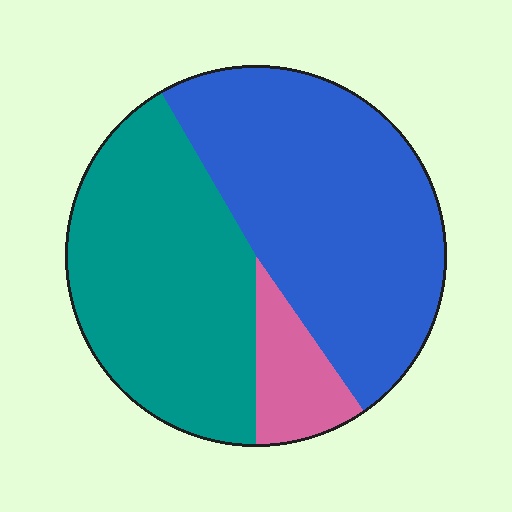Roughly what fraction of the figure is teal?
Teal covers around 40% of the figure.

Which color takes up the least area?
Pink, at roughly 10%.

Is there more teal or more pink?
Teal.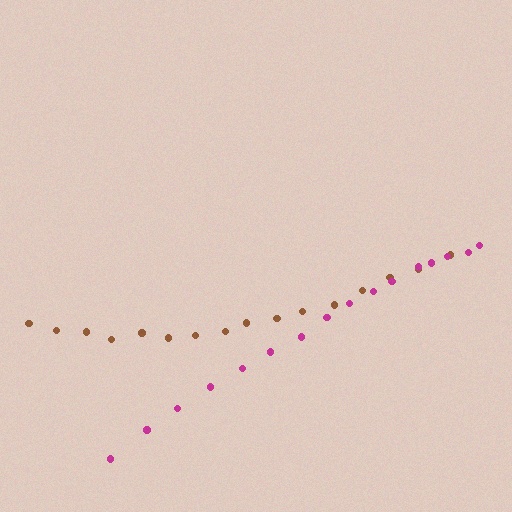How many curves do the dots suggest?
There are 2 distinct paths.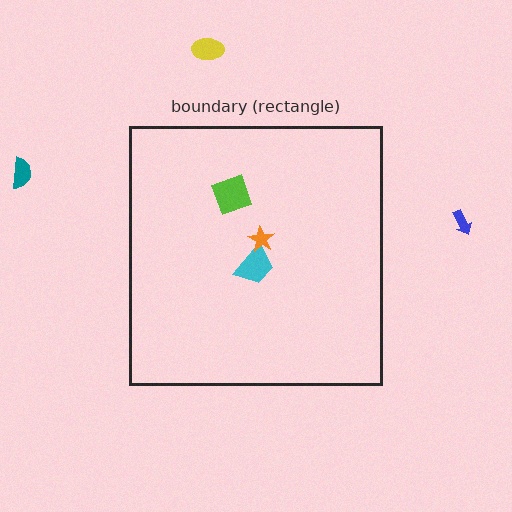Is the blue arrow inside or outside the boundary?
Outside.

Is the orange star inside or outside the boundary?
Inside.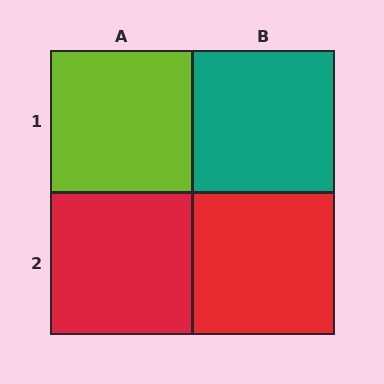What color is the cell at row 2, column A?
Red.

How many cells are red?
2 cells are red.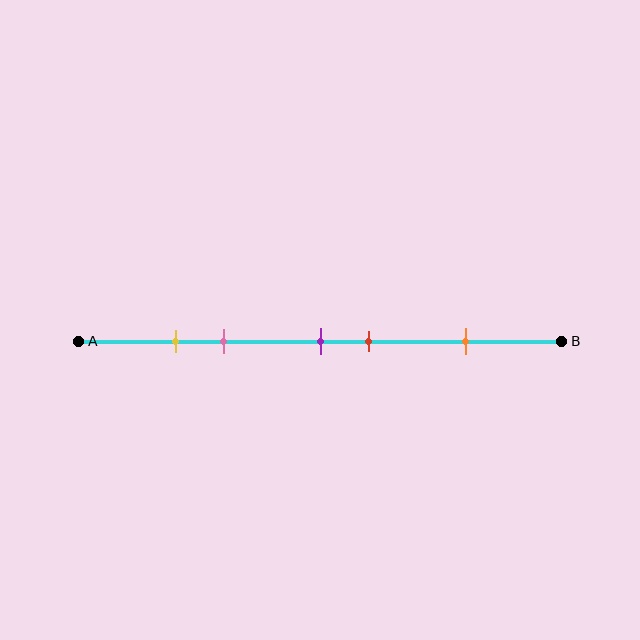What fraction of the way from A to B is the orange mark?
The orange mark is approximately 80% (0.8) of the way from A to B.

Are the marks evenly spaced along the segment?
No, the marks are not evenly spaced.